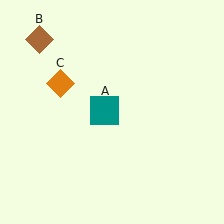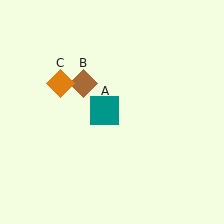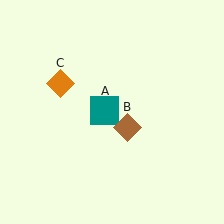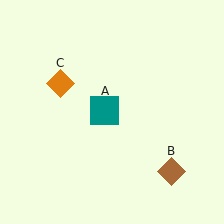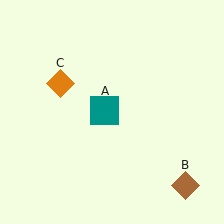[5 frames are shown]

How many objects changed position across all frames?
1 object changed position: brown diamond (object B).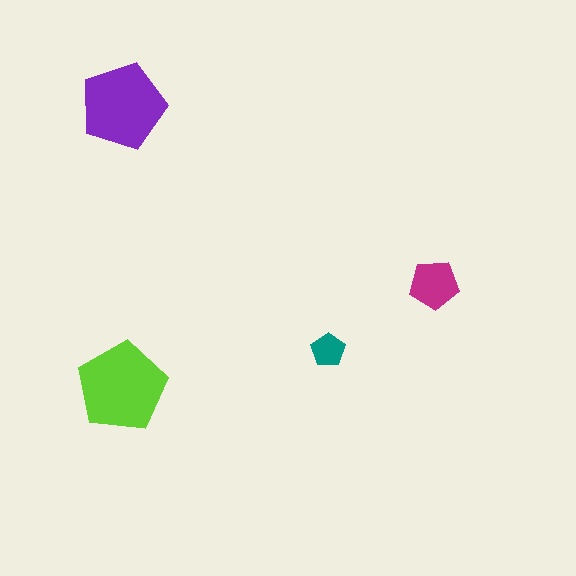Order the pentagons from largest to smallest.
the lime one, the purple one, the magenta one, the teal one.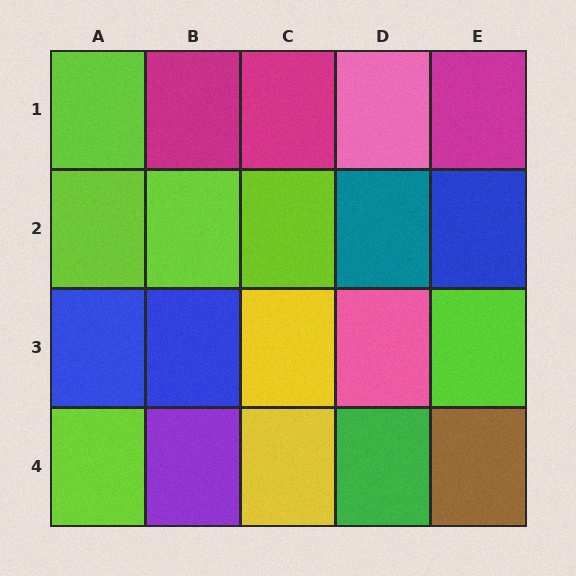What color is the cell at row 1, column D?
Pink.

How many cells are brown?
1 cell is brown.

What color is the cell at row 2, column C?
Lime.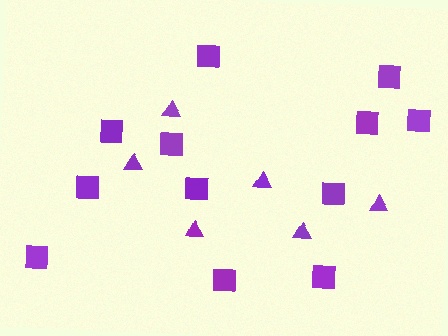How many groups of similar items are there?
There are 2 groups: one group of squares (12) and one group of triangles (6).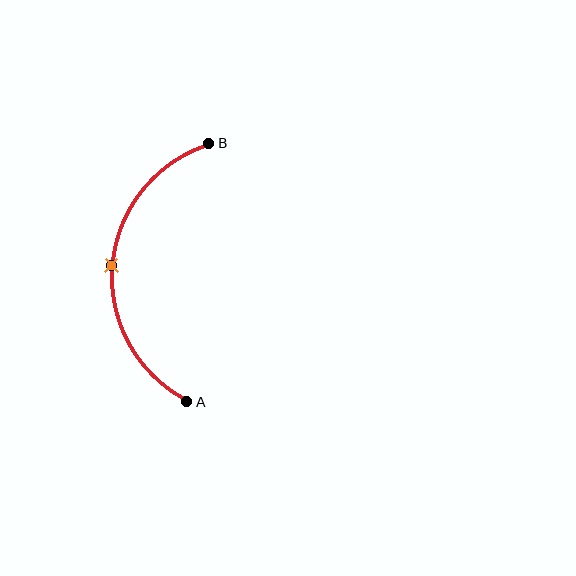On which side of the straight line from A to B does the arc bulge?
The arc bulges to the left of the straight line connecting A and B.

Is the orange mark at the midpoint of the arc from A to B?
Yes. The orange mark lies on the arc at equal arc-length from both A and B — it is the arc midpoint.